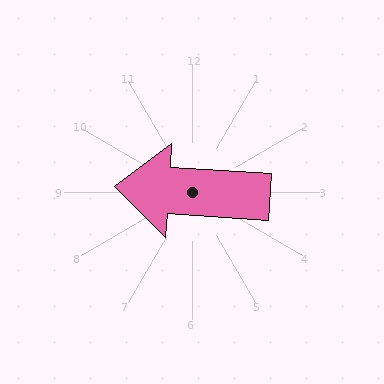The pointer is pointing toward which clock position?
Roughly 9 o'clock.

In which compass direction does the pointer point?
West.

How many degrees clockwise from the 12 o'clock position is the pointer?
Approximately 274 degrees.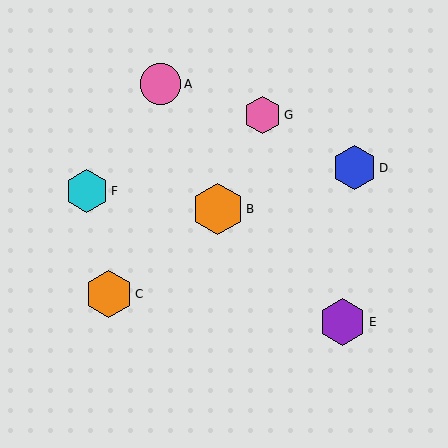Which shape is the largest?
The orange hexagon (labeled B) is the largest.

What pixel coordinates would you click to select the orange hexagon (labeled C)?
Click at (109, 294) to select the orange hexagon C.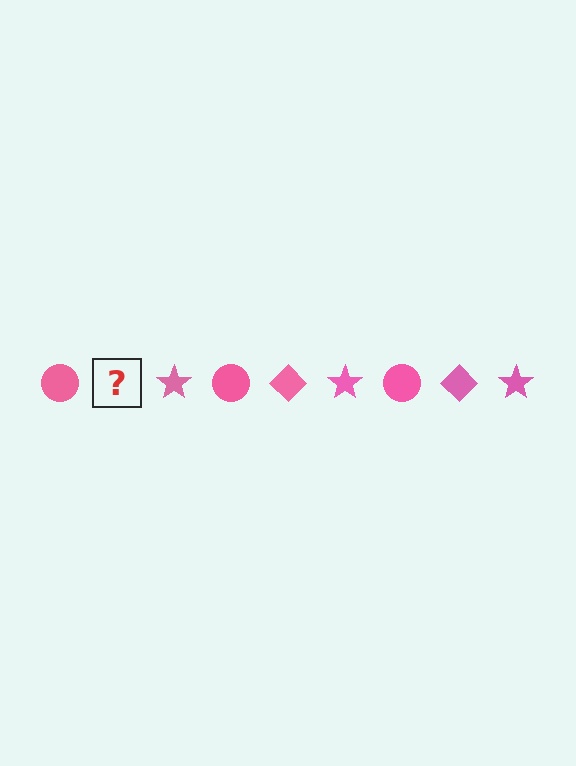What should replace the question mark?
The question mark should be replaced with a pink diamond.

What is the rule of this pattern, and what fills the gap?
The rule is that the pattern cycles through circle, diamond, star shapes in pink. The gap should be filled with a pink diamond.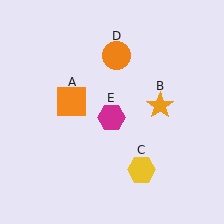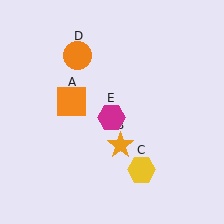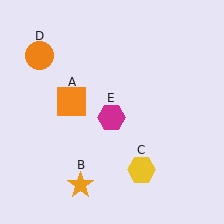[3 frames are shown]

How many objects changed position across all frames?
2 objects changed position: orange star (object B), orange circle (object D).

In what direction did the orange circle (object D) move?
The orange circle (object D) moved left.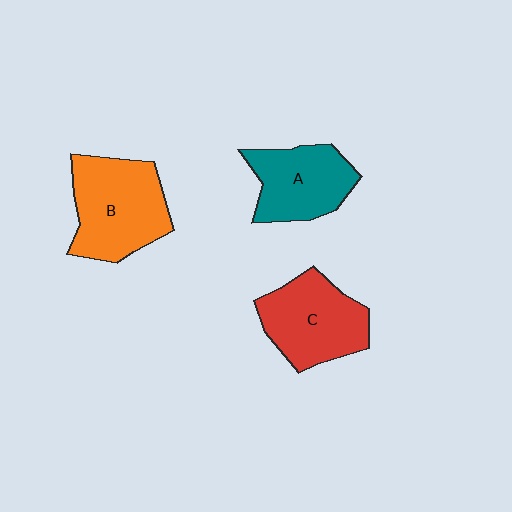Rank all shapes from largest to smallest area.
From largest to smallest: B (orange), C (red), A (teal).